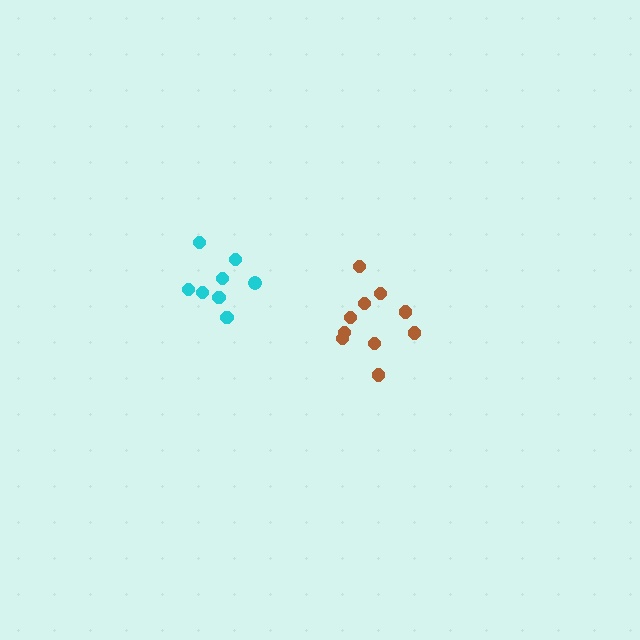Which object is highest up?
The cyan cluster is topmost.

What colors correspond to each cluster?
The clusters are colored: brown, cyan.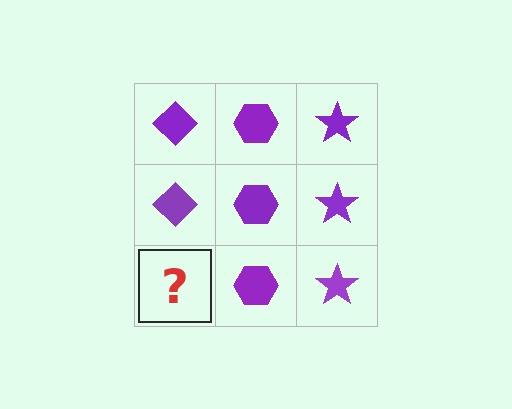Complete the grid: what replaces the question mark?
The question mark should be replaced with a purple diamond.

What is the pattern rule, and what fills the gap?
The rule is that each column has a consistent shape. The gap should be filled with a purple diamond.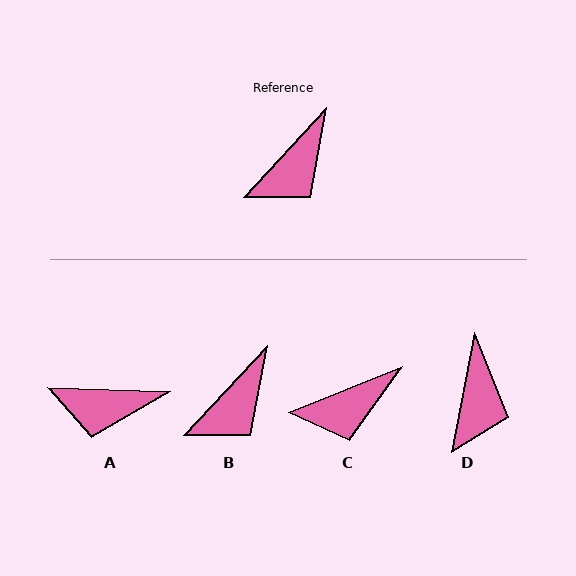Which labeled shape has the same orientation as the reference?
B.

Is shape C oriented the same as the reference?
No, it is off by about 25 degrees.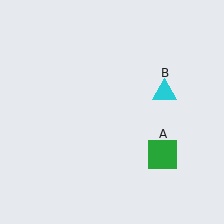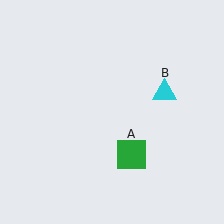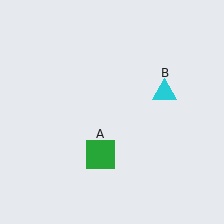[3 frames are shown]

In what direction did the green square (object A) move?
The green square (object A) moved left.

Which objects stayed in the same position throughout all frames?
Cyan triangle (object B) remained stationary.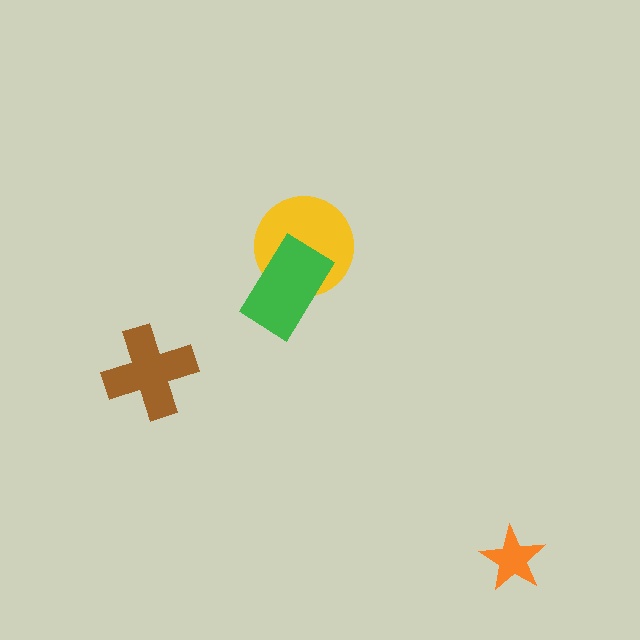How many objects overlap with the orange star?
0 objects overlap with the orange star.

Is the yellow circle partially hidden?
Yes, it is partially covered by another shape.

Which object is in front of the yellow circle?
The green rectangle is in front of the yellow circle.